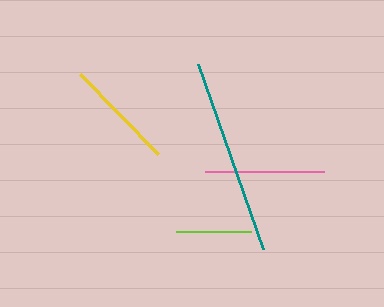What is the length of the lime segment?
The lime segment is approximately 75 pixels long.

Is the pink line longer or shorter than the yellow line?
The pink line is longer than the yellow line.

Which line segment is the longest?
The teal line is the longest at approximately 197 pixels.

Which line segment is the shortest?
The lime line is the shortest at approximately 75 pixels.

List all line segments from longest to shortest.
From longest to shortest: teal, pink, yellow, lime.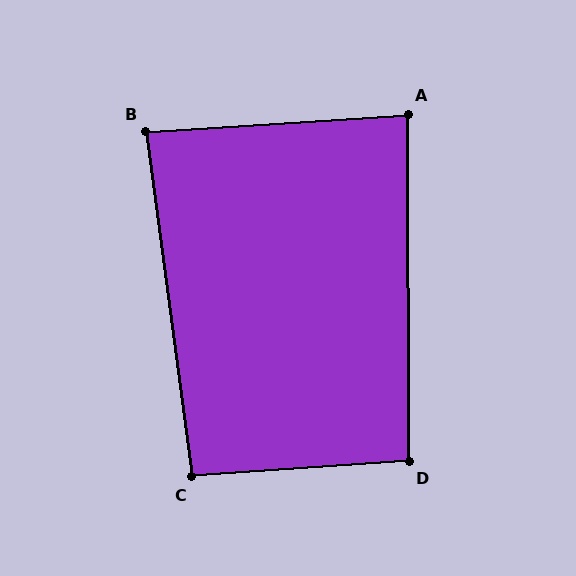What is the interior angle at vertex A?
Approximately 86 degrees (approximately right).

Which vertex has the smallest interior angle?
B, at approximately 86 degrees.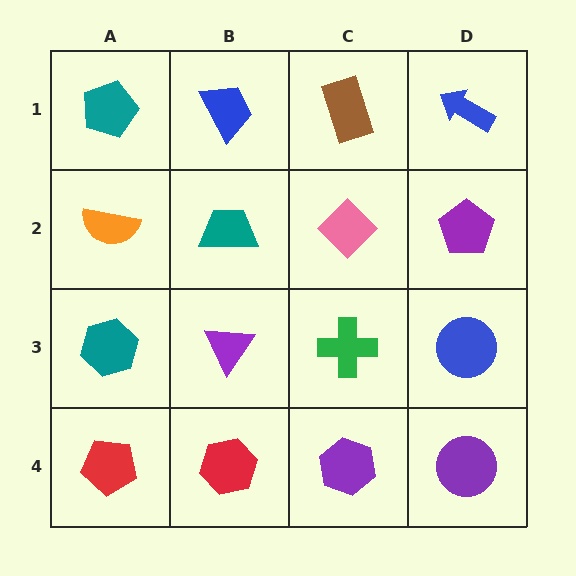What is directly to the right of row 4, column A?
A red hexagon.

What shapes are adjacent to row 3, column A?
An orange semicircle (row 2, column A), a red pentagon (row 4, column A), a purple triangle (row 3, column B).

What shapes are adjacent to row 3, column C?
A pink diamond (row 2, column C), a purple hexagon (row 4, column C), a purple triangle (row 3, column B), a blue circle (row 3, column D).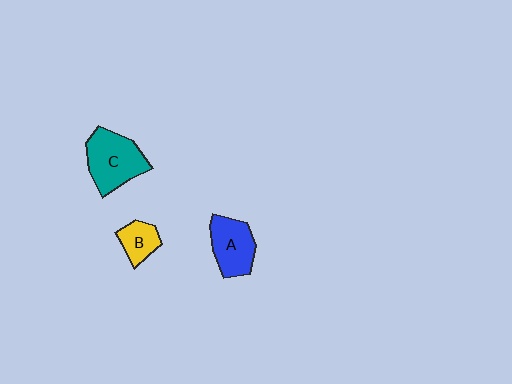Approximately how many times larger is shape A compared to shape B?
Approximately 1.7 times.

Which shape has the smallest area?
Shape B (yellow).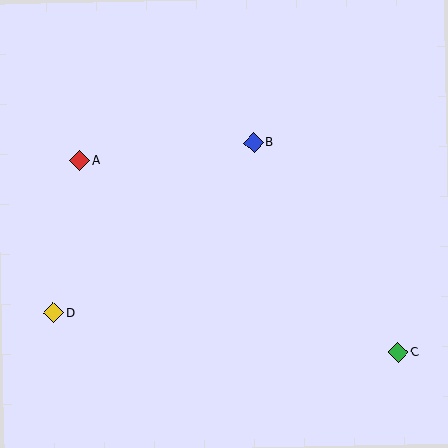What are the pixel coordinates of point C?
Point C is at (398, 352).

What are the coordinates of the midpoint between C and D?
The midpoint between C and D is at (226, 333).